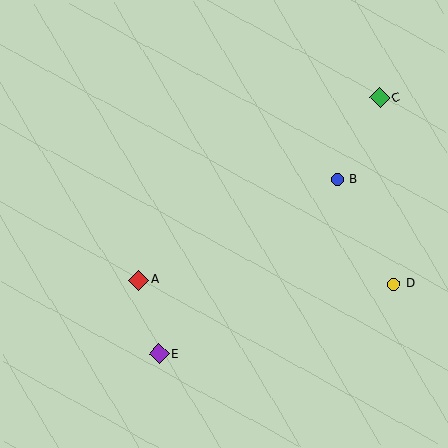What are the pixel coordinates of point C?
Point C is at (380, 97).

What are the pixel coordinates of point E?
Point E is at (159, 354).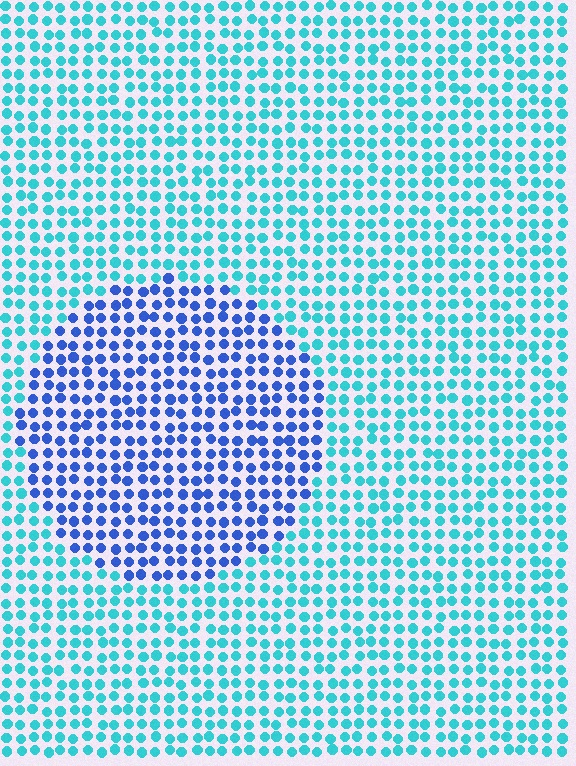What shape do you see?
I see a circle.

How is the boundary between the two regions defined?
The boundary is defined purely by a slight shift in hue (about 43 degrees). Spacing, size, and orientation are identical on both sides.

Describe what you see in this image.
The image is filled with small cyan elements in a uniform arrangement. A circle-shaped region is visible where the elements are tinted to a slightly different hue, forming a subtle color boundary.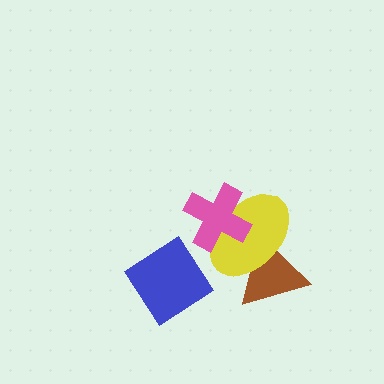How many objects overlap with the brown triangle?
1 object overlaps with the brown triangle.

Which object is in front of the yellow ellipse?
The pink cross is in front of the yellow ellipse.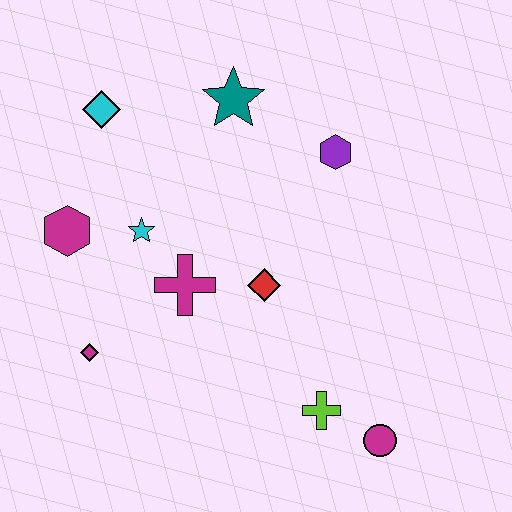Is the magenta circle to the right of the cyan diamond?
Yes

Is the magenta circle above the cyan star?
No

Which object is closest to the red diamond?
The magenta cross is closest to the red diamond.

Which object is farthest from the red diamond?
The cyan diamond is farthest from the red diamond.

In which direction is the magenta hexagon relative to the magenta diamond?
The magenta hexagon is above the magenta diamond.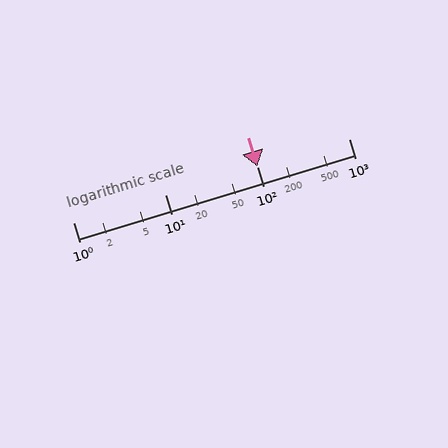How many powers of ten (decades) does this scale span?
The scale spans 3 decades, from 1 to 1000.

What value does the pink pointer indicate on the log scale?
The pointer indicates approximately 100.